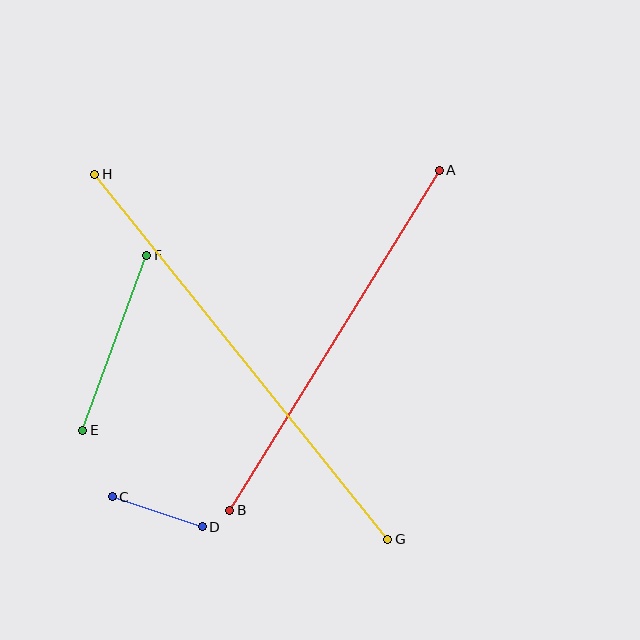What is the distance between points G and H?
The distance is approximately 468 pixels.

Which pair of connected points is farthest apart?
Points G and H are farthest apart.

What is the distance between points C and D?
The distance is approximately 95 pixels.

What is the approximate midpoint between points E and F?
The midpoint is at approximately (115, 343) pixels.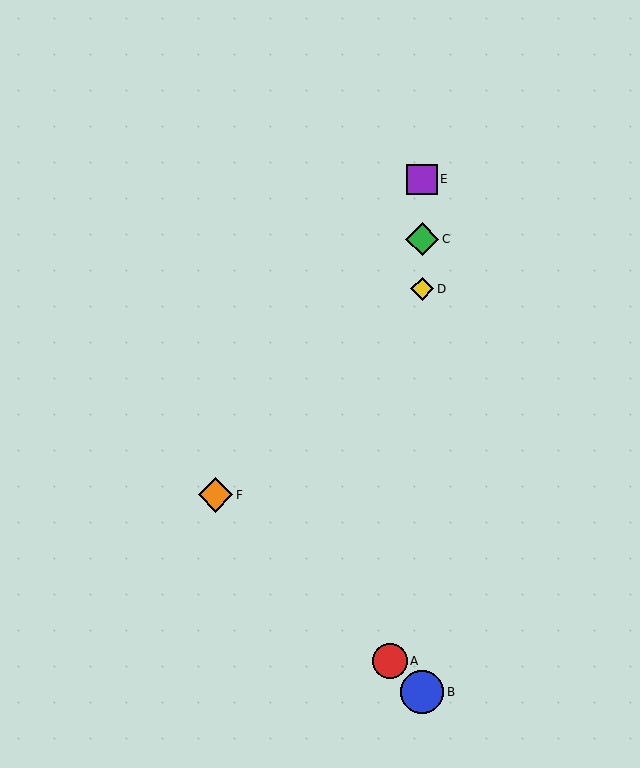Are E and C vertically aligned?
Yes, both are at x≈422.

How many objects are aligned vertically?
4 objects (B, C, D, E) are aligned vertically.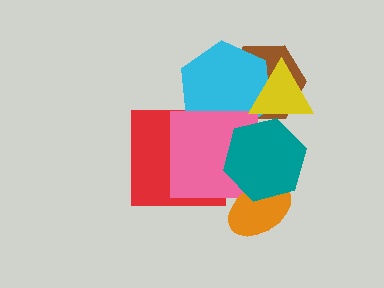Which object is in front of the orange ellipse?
The teal hexagon is in front of the orange ellipse.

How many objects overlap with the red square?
2 objects overlap with the red square.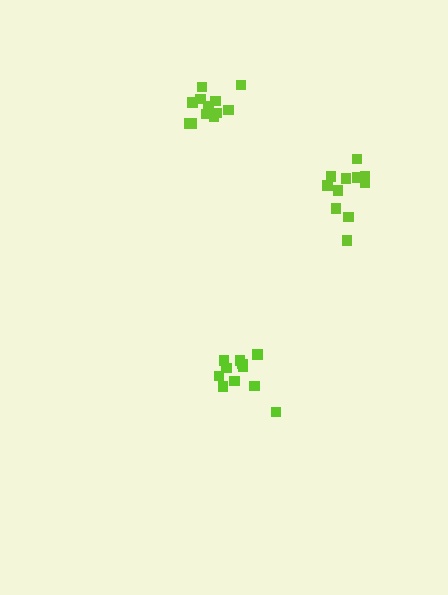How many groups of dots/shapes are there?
There are 3 groups.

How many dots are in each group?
Group 1: 11 dots, Group 2: 12 dots, Group 3: 11 dots (34 total).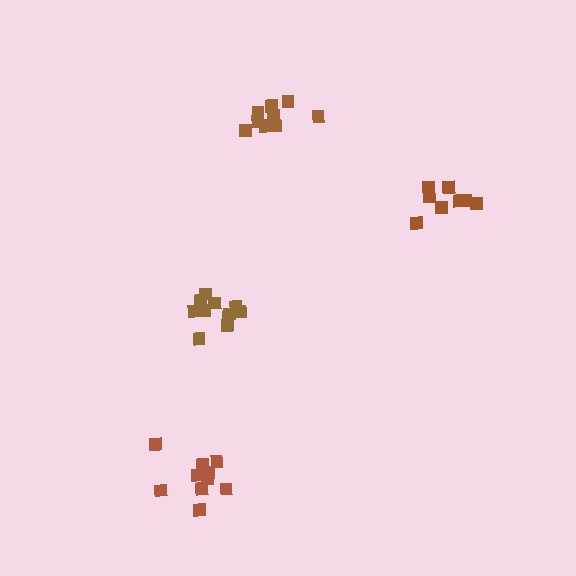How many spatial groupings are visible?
There are 4 spatial groupings.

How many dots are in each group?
Group 1: 11 dots, Group 2: 10 dots, Group 3: 8 dots, Group 4: 11 dots (40 total).